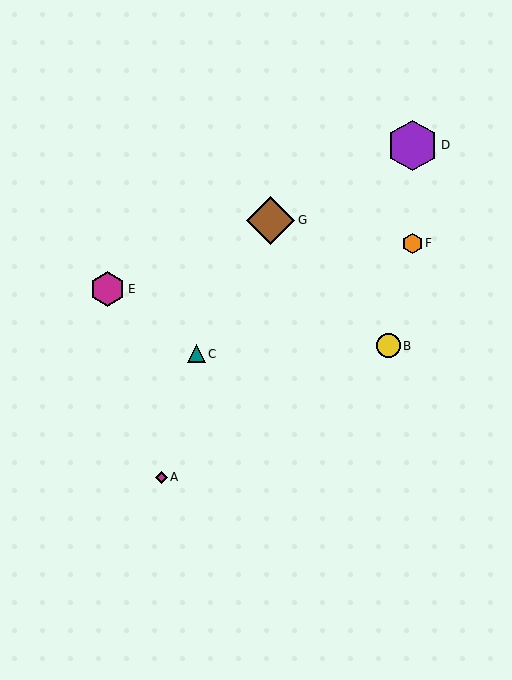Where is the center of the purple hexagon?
The center of the purple hexagon is at (413, 145).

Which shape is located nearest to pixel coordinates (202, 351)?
The teal triangle (labeled C) at (196, 354) is nearest to that location.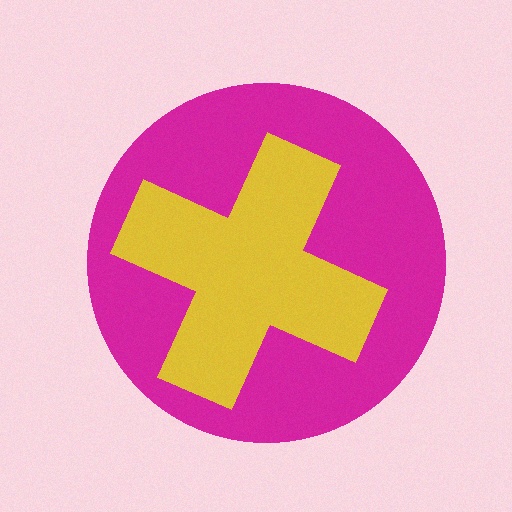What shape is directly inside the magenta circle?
The yellow cross.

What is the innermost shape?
The yellow cross.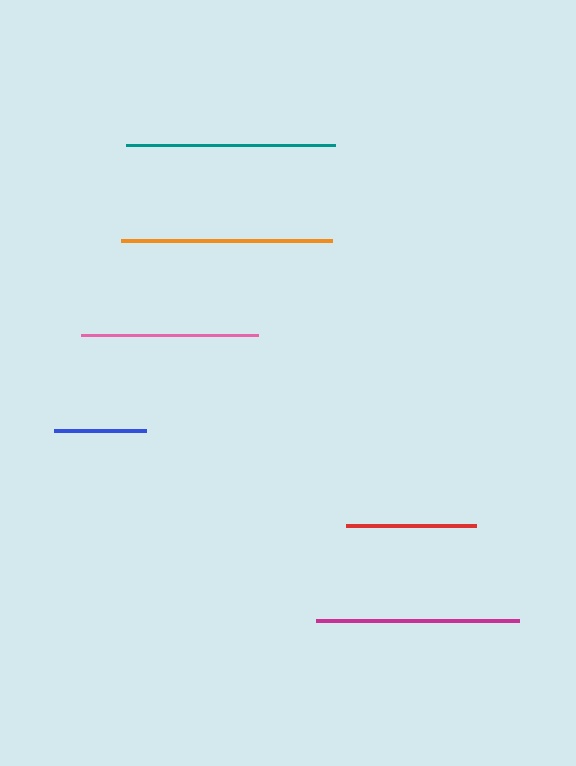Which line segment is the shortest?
The blue line is the shortest at approximately 92 pixels.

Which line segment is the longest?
The orange line is the longest at approximately 212 pixels.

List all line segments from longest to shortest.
From longest to shortest: orange, teal, magenta, pink, red, blue.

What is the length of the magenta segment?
The magenta segment is approximately 203 pixels long.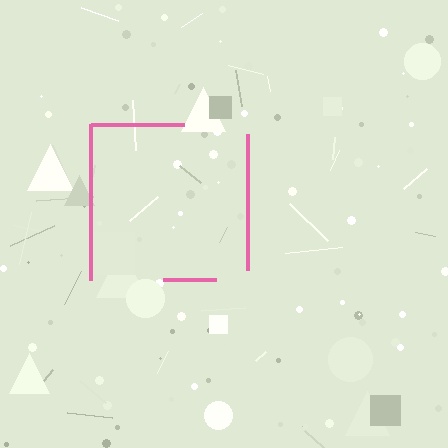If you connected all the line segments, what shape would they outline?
They would outline a square.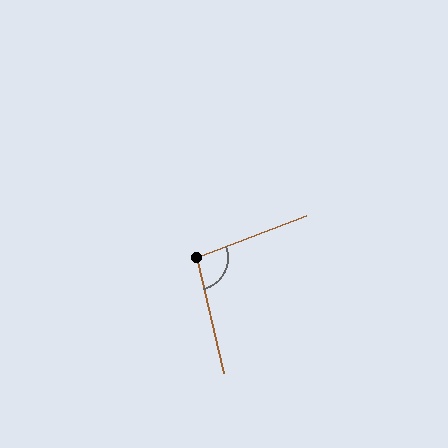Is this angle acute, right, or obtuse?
It is obtuse.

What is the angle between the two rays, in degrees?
Approximately 97 degrees.